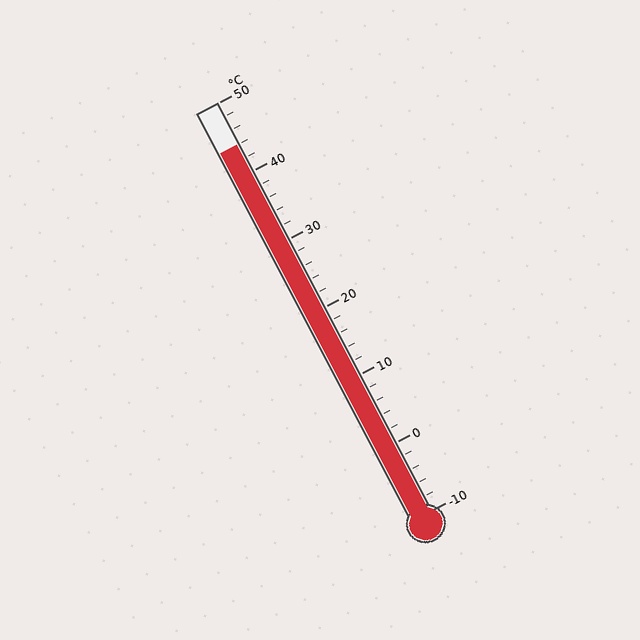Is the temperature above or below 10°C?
The temperature is above 10°C.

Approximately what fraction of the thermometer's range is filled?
The thermometer is filled to approximately 90% of its range.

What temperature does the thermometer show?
The thermometer shows approximately 44°C.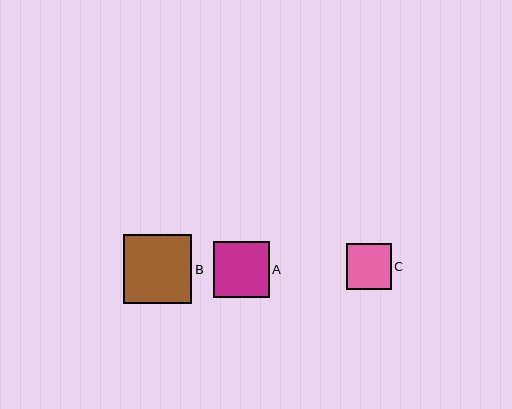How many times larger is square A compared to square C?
Square A is approximately 1.2 times the size of square C.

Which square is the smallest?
Square C is the smallest with a size of approximately 45 pixels.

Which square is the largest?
Square B is the largest with a size of approximately 69 pixels.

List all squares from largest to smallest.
From largest to smallest: B, A, C.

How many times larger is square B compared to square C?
Square B is approximately 1.5 times the size of square C.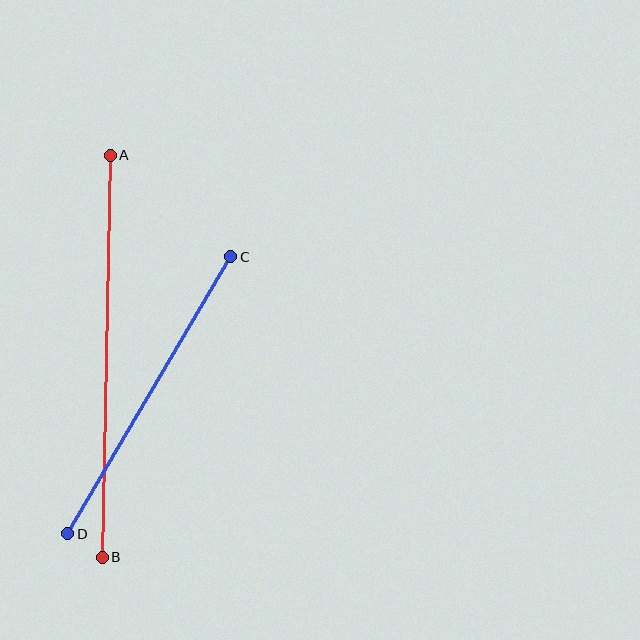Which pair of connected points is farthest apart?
Points A and B are farthest apart.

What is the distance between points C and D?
The distance is approximately 321 pixels.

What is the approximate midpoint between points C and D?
The midpoint is at approximately (149, 395) pixels.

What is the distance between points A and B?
The distance is approximately 402 pixels.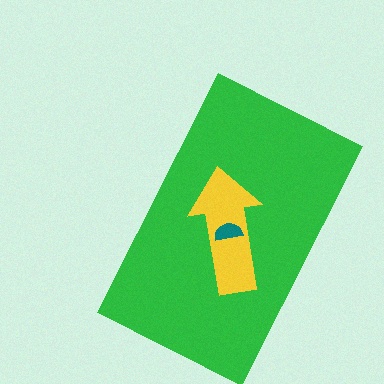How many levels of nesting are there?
3.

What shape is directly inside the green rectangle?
The yellow arrow.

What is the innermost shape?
The teal semicircle.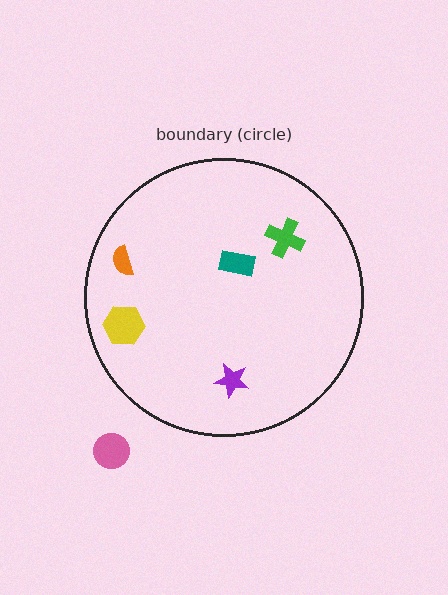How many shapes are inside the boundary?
5 inside, 1 outside.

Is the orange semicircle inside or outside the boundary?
Inside.